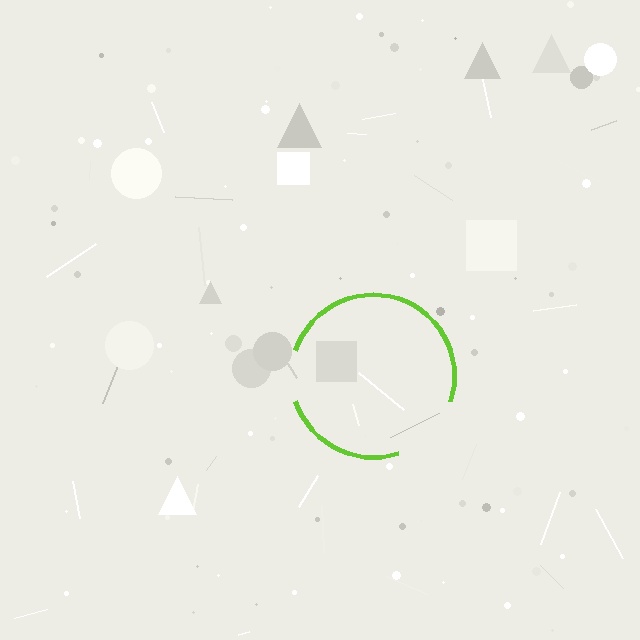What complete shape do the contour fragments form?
The contour fragments form a circle.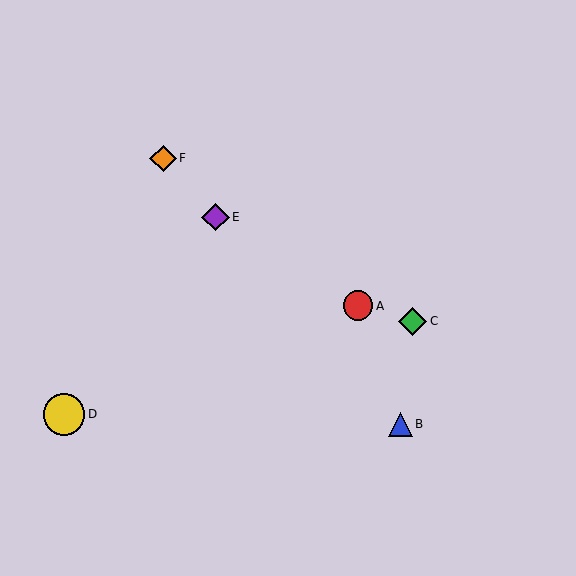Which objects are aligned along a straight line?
Objects B, E, F are aligned along a straight line.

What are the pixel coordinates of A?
Object A is at (358, 306).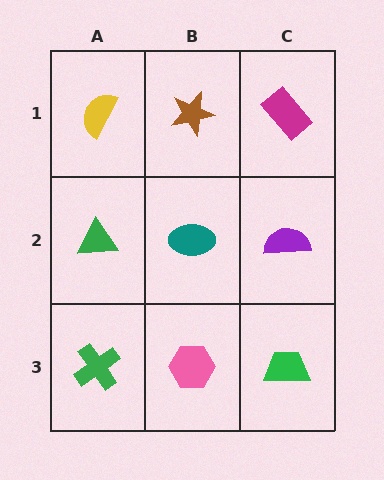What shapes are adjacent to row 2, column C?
A magenta rectangle (row 1, column C), a green trapezoid (row 3, column C), a teal ellipse (row 2, column B).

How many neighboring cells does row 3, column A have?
2.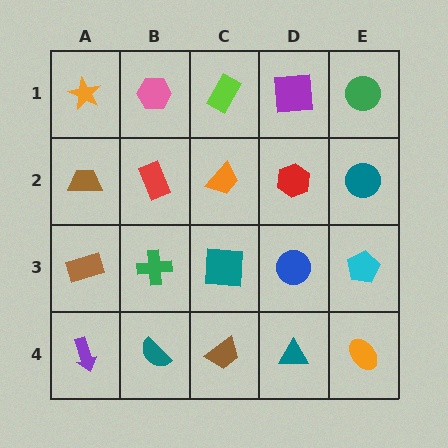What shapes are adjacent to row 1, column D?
A red hexagon (row 2, column D), a lime rectangle (row 1, column C), a green circle (row 1, column E).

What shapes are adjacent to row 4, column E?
A cyan pentagon (row 3, column E), a teal triangle (row 4, column D).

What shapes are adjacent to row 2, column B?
A pink hexagon (row 1, column B), a green cross (row 3, column B), a brown trapezoid (row 2, column A), an orange trapezoid (row 2, column C).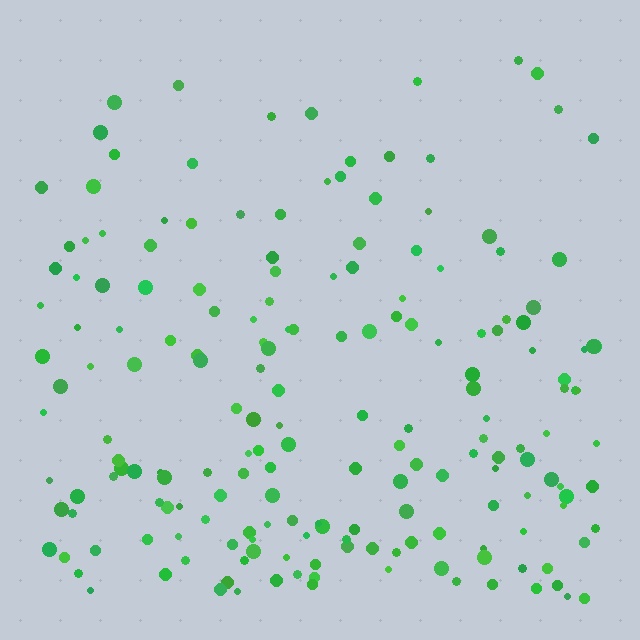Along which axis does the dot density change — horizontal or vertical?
Vertical.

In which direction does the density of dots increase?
From top to bottom, with the bottom side densest.